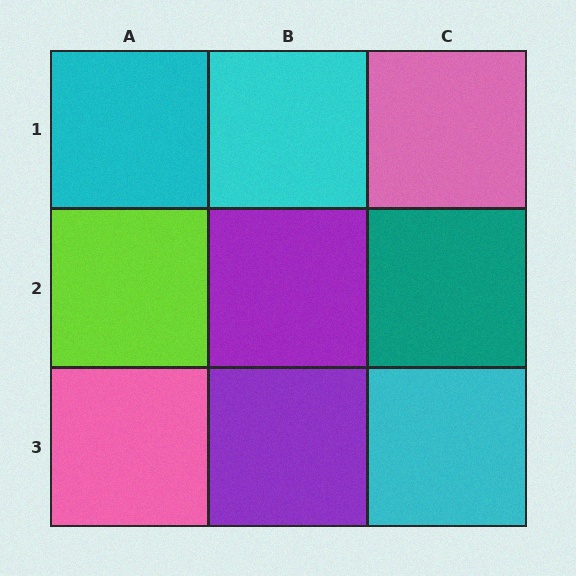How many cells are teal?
1 cell is teal.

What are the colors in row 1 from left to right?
Cyan, cyan, pink.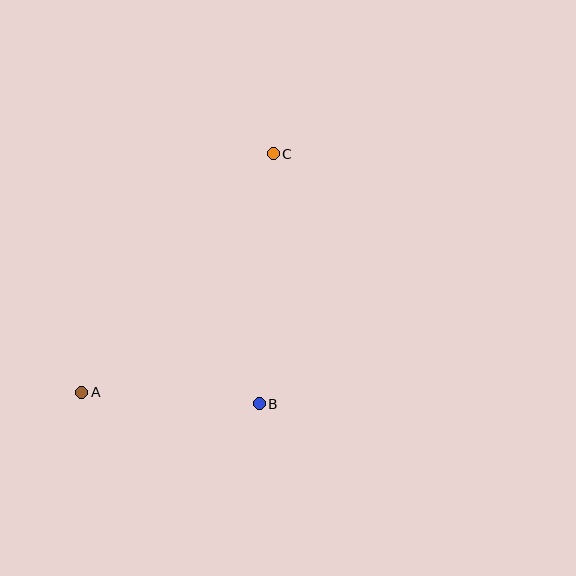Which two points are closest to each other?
Points A and B are closest to each other.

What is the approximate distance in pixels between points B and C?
The distance between B and C is approximately 250 pixels.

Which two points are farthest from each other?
Points A and C are farthest from each other.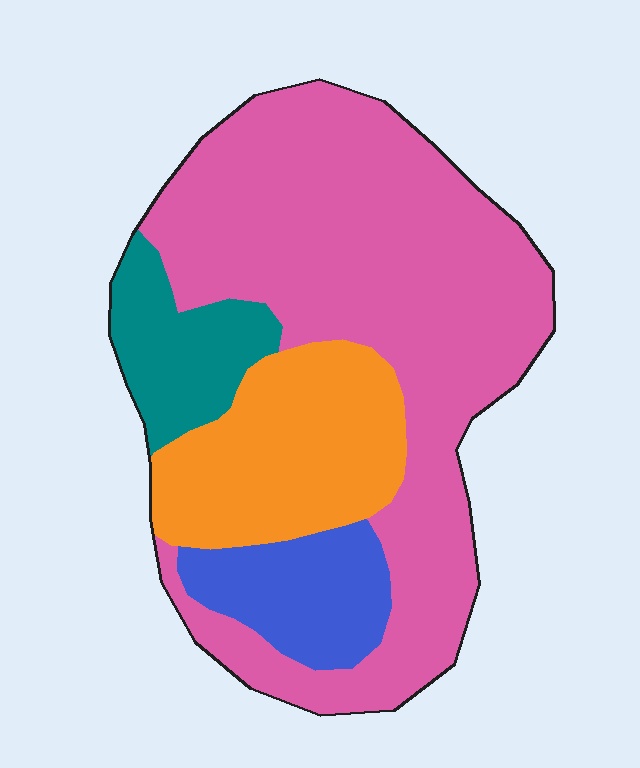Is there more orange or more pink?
Pink.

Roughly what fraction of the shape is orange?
Orange covers 20% of the shape.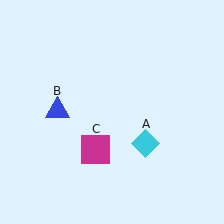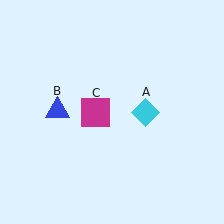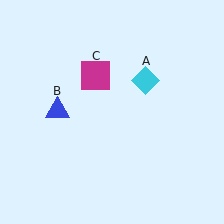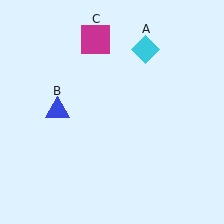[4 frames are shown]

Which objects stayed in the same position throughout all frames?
Blue triangle (object B) remained stationary.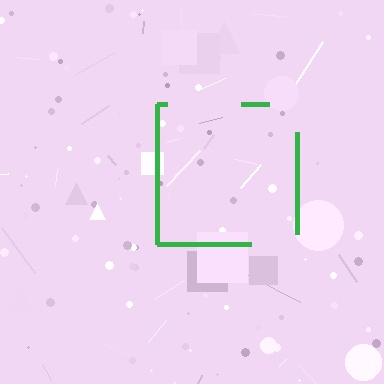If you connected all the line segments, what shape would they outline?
They would outline a square.